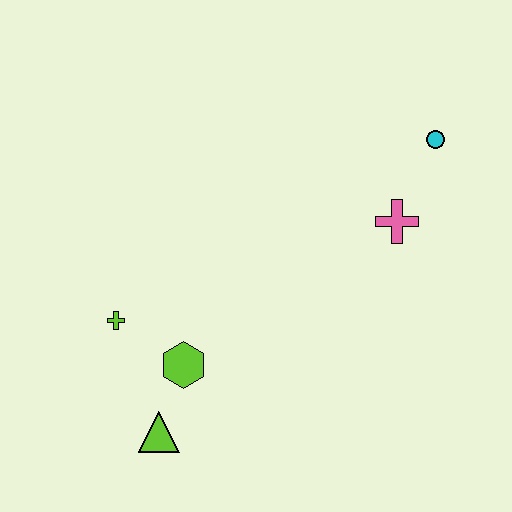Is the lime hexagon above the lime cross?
No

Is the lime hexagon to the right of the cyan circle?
No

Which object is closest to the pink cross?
The cyan circle is closest to the pink cross.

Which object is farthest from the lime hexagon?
The cyan circle is farthest from the lime hexagon.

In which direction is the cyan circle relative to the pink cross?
The cyan circle is above the pink cross.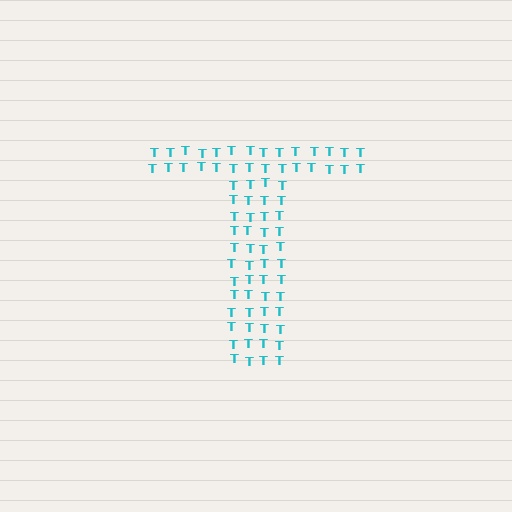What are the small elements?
The small elements are letter T's.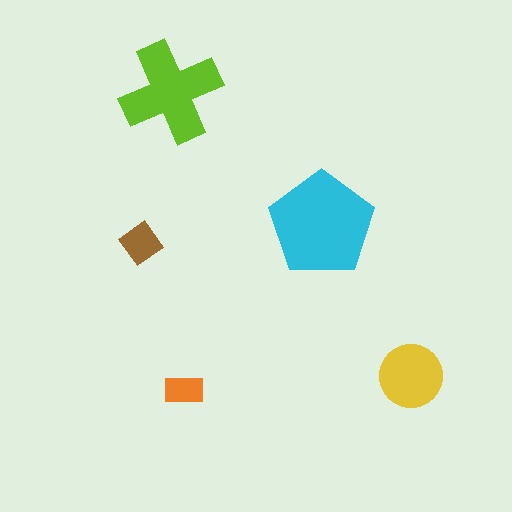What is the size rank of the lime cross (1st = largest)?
2nd.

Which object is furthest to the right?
The yellow circle is rightmost.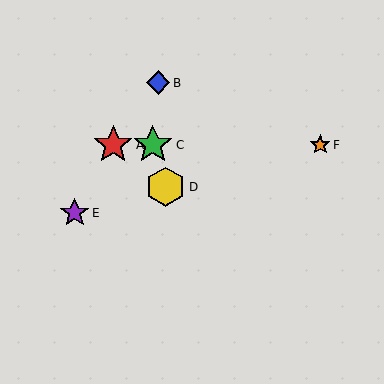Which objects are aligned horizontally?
Objects A, C, F are aligned horizontally.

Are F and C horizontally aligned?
Yes, both are at y≈145.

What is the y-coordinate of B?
Object B is at y≈83.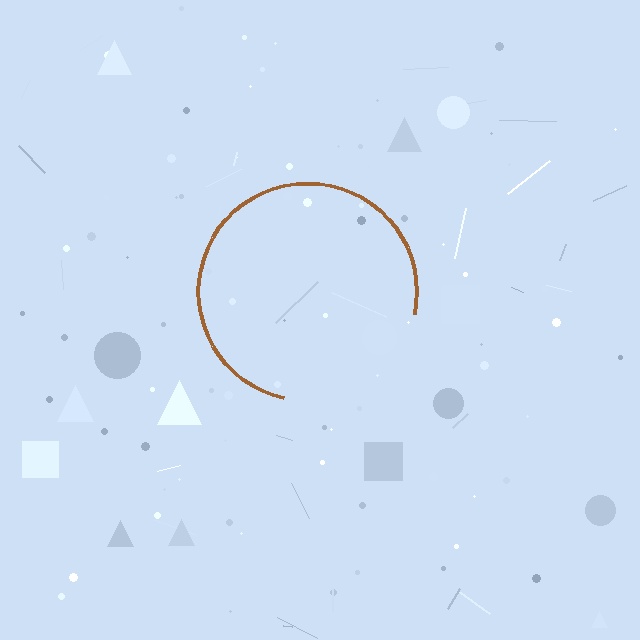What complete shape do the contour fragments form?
The contour fragments form a circle.